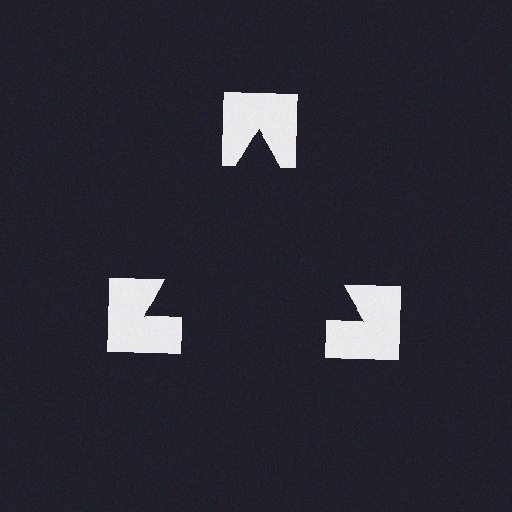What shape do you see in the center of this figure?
An illusory triangle — its edges are inferred from the aligned wedge cuts in the notched squares, not physically drawn.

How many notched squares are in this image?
There are 3 — one at each vertex of the illusory triangle.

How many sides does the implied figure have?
3 sides.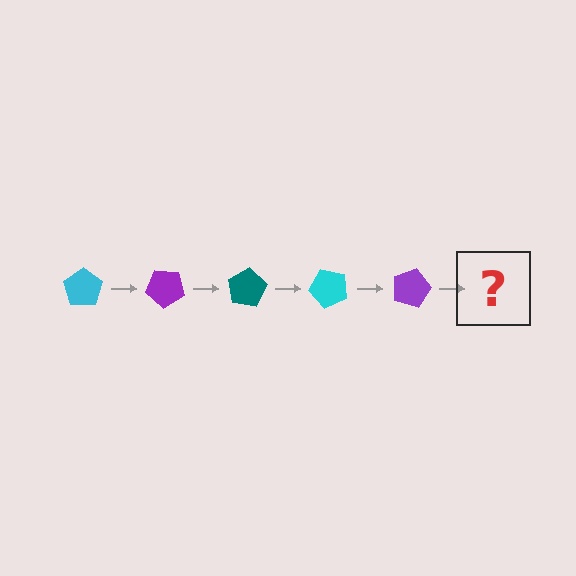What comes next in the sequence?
The next element should be a teal pentagon, rotated 200 degrees from the start.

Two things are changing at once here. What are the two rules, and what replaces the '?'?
The two rules are that it rotates 40 degrees each step and the color cycles through cyan, purple, and teal. The '?' should be a teal pentagon, rotated 200 degrees from the start.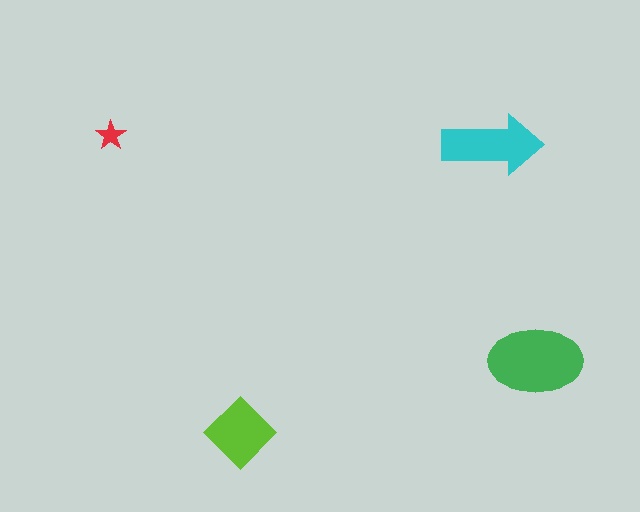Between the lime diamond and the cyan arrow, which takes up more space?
The cyan arrow.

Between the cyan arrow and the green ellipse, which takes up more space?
The green ellipse.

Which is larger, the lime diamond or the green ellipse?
The green ellipse.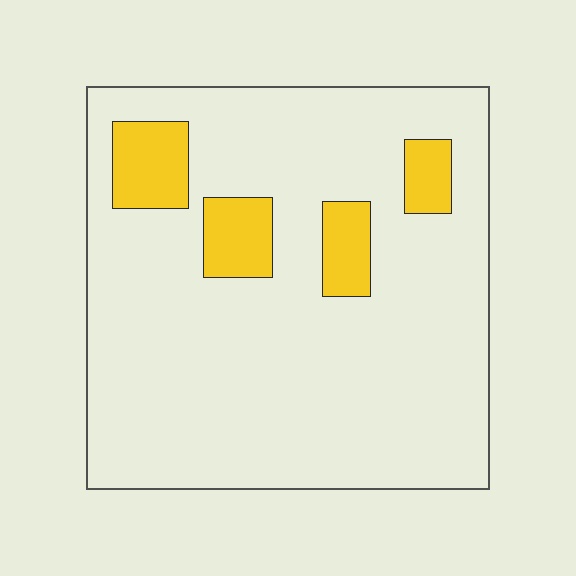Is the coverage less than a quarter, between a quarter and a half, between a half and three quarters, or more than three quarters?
Less than a quarter.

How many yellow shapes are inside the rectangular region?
4.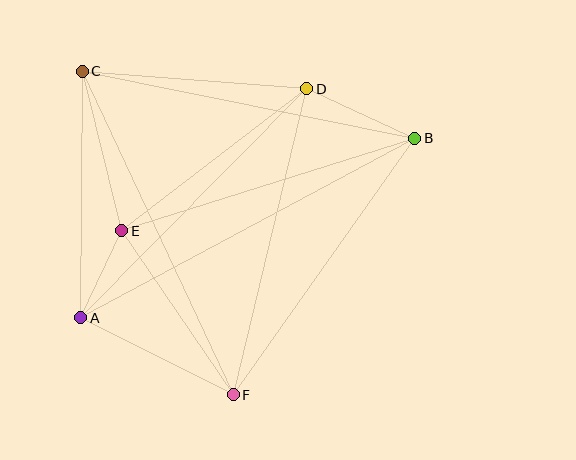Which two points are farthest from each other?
Points A and B are farthest from each other.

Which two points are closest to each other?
Points A and E are closest to each other.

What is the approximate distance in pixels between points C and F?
The distance between C and F is approximately 357 pixels.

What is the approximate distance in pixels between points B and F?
The distance between B and F is approximately 314 pixels.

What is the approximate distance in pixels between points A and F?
The distance between A and F is approximately 171 pixels.